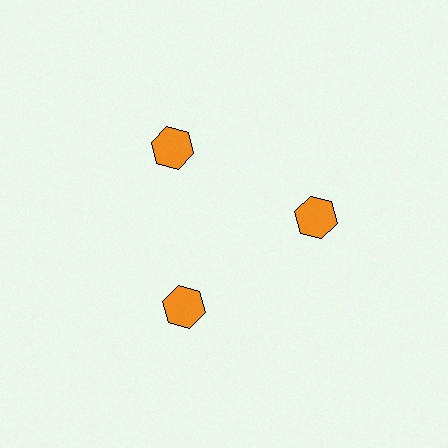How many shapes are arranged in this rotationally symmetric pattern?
There are 3 shapes, arranged in 3 groups of 1.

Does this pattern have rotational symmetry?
Yes, this pattern has 3-fold rotational symmetry. It looks the same after rotating 120 degrees around the center.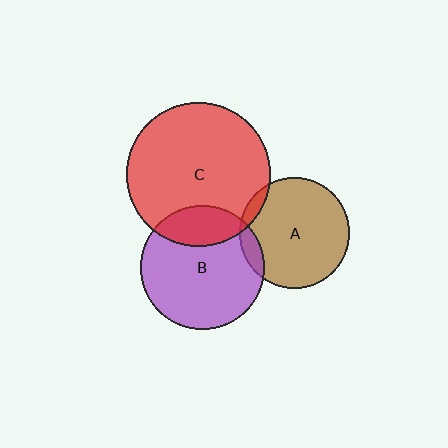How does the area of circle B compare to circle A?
Approximately 1.3 times.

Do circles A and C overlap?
Yes.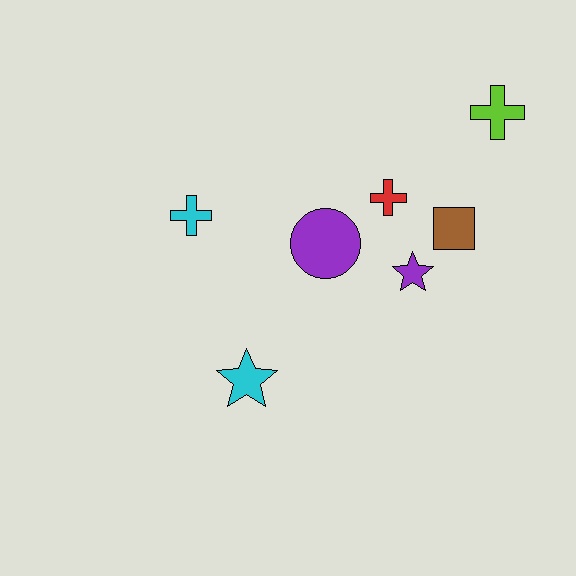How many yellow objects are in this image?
There are no yellow objects.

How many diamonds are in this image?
There are no diamonds.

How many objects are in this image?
There are 7 objects.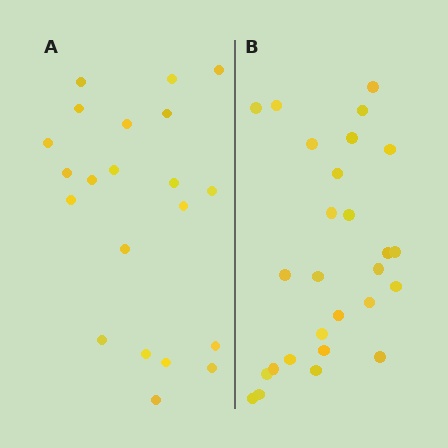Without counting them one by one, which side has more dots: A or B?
Region B (the right region) has more dots.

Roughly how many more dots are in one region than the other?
Region B has about 6 more dots than region A.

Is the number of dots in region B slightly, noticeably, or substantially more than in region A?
Region B has noticeably more, but not dramatically so. The ratio is roughly 1.3 to 1.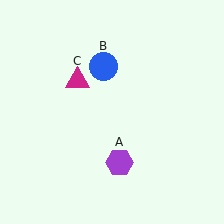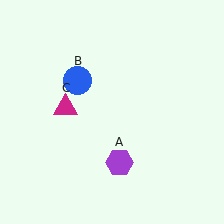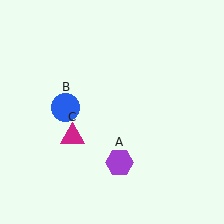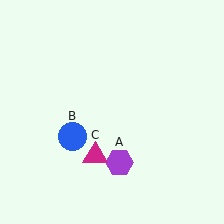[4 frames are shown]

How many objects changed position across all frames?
2 objects changed position: blue circle (object B), magenta triangle (object C).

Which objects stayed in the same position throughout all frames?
Purple hexagon (object A) remained stationary.